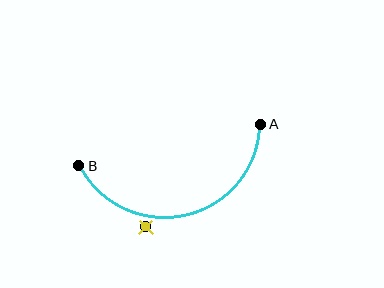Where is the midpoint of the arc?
The arc midpoint is the point on the curve farthest from the straight line joining A and B. It sits below that line.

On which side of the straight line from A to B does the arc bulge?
The arc bulges below the straight line connecting A and B.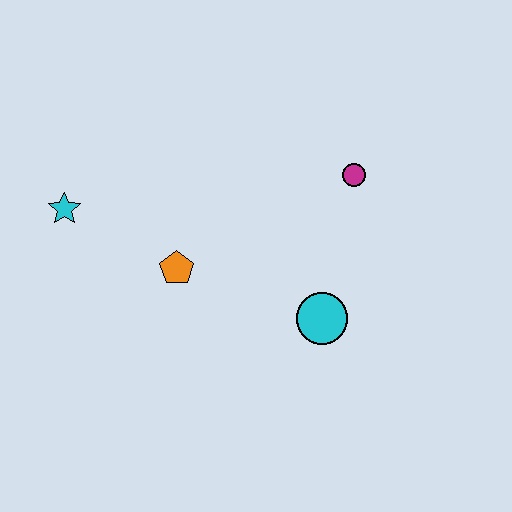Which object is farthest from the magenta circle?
The cyan star is farthest from the magenta circle.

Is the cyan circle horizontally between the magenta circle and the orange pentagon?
Yes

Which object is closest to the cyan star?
The orange pentagon is closest to the cyan star.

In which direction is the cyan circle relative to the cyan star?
The cyan circle is to the right of the cyan star.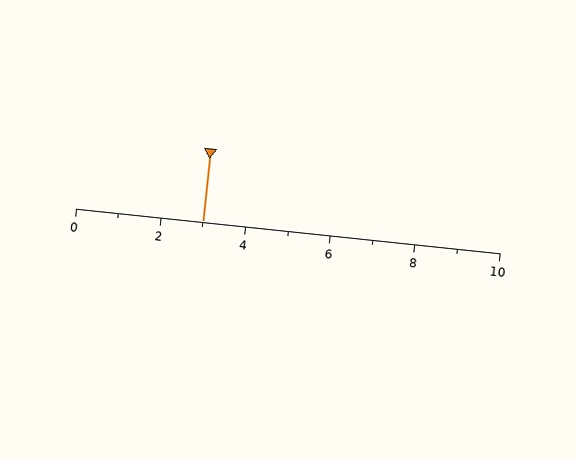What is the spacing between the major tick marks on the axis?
The major ticks are spaced 2 apart.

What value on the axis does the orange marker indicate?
The marker indicates approximately 3.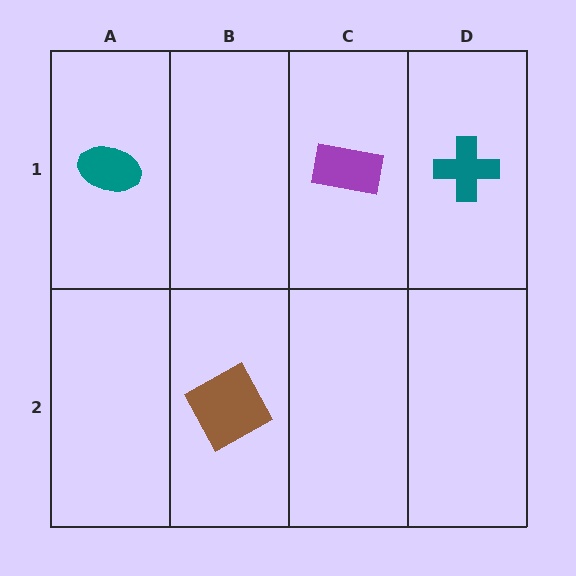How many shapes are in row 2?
1 shape.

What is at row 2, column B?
A brown square.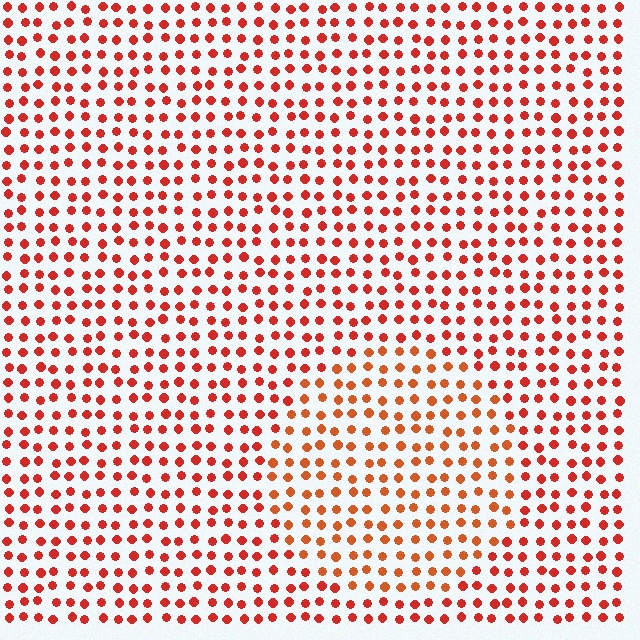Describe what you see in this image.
The image is filled with small red elements in a uniform arrangement. A circle-shaped region is visible where the elements are tinted to a slightly different hue, forming a subtle color boundary.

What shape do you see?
I see a circle.